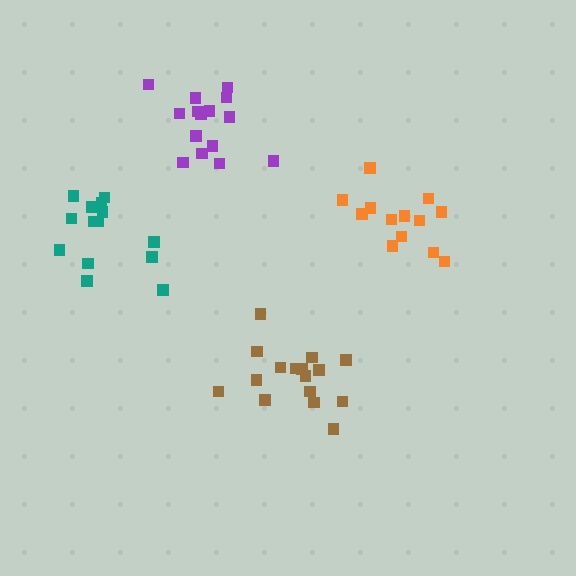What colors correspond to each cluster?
The clusters are colored: orange, teal, brown, purple.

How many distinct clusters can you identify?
There are 4 distinct clusters.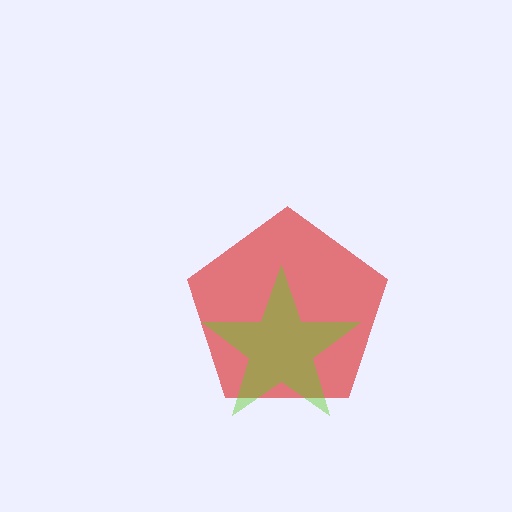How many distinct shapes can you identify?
There are 2 distinct shapes: a red pentagon, a lime star.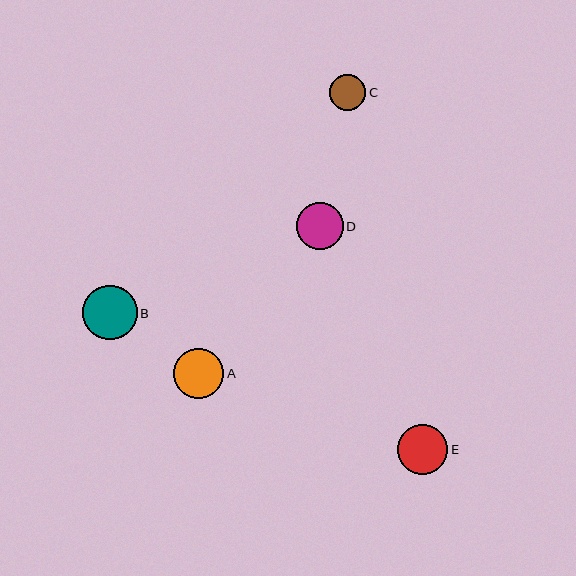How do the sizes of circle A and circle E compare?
Circle A and circle E are approximately the same size.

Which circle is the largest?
Circle B is the largest with a size of approximately 55 pixels.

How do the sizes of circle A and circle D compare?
Circle A and circle D are approximately the same size.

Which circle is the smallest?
Circle C is the smallest with a size of approximately 36 pixels.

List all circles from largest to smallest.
From largest to smallest: B, A, E, D, C.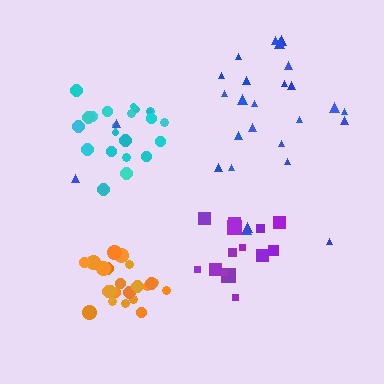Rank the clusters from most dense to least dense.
orange, cyan, purple, blue.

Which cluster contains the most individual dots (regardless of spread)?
Blue (27).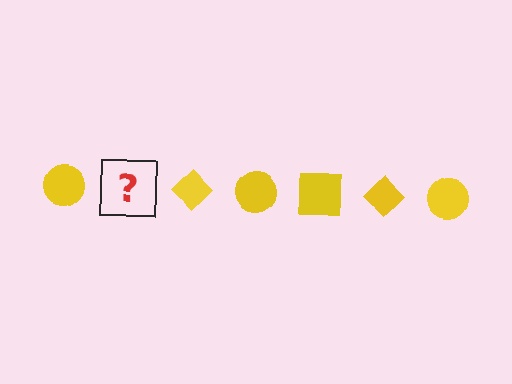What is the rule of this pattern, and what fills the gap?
The rule is that the pattern cycles through circle, square, diamond shapes in yellow. The gap should be filled with a yellow square.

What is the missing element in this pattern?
The missing element is a yellow square.